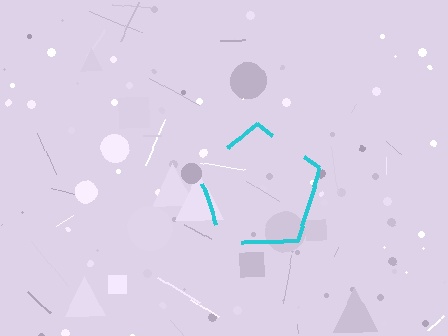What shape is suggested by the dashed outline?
The dashed outline suggests a pentagon.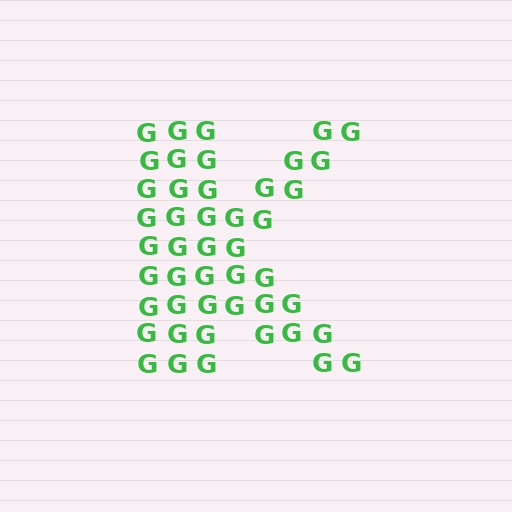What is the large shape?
The large shape is the letter K.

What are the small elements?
The small elements are letter G's.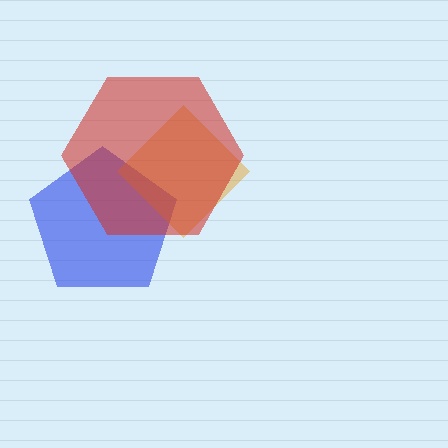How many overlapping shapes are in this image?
There are 3 overlapping shapes in the image.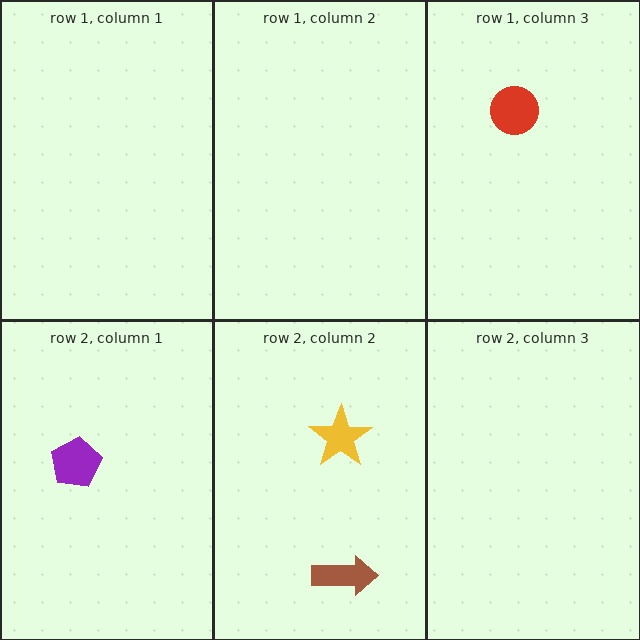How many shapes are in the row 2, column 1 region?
1.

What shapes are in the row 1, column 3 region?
The red circle.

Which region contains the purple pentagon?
The row 2, column 1 region.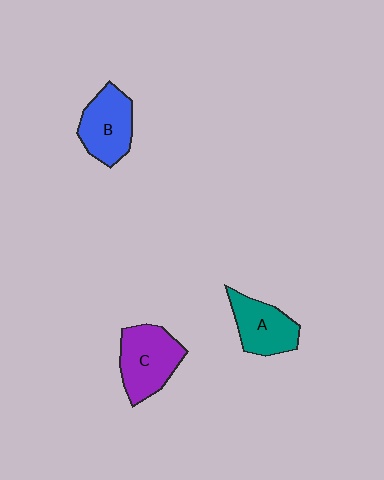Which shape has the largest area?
Shape C (purple).